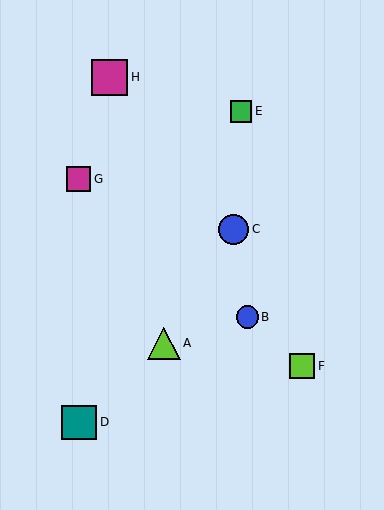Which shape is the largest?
The magenta square (labeled H) is the largest.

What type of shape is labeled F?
Shape F is a lime square.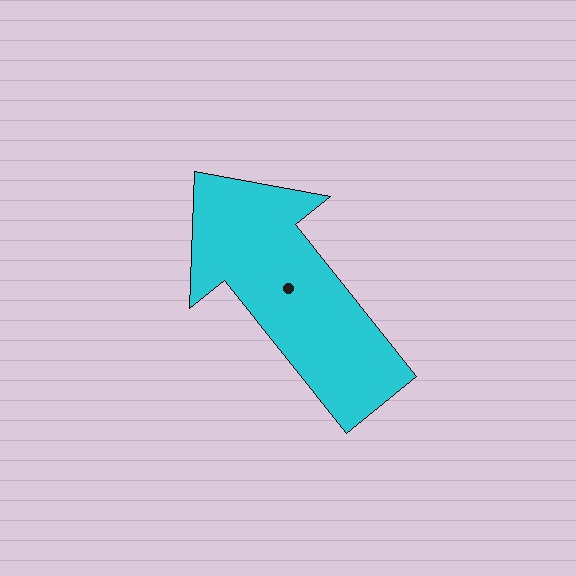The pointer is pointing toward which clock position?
Roughly 11 o'clock.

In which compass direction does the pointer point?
Northwest.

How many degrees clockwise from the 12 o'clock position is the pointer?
Approximately 321 degrees.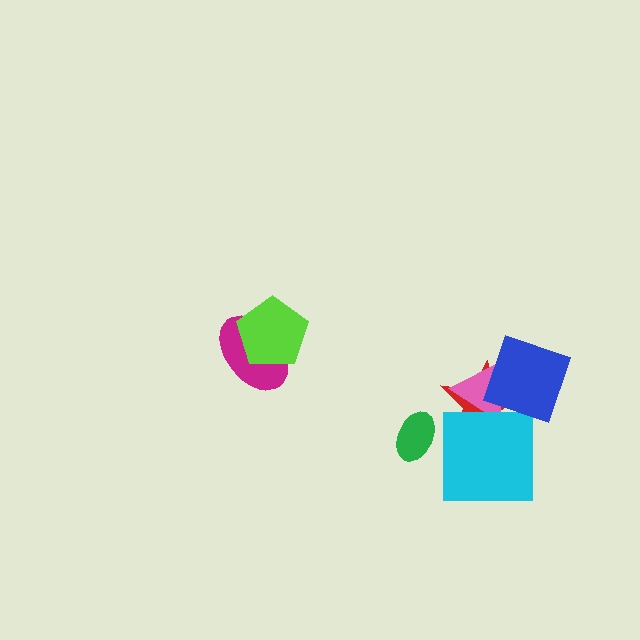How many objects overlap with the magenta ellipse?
1 object overlaps with the magenta ellipse.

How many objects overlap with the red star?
3 objects overlap with the red star.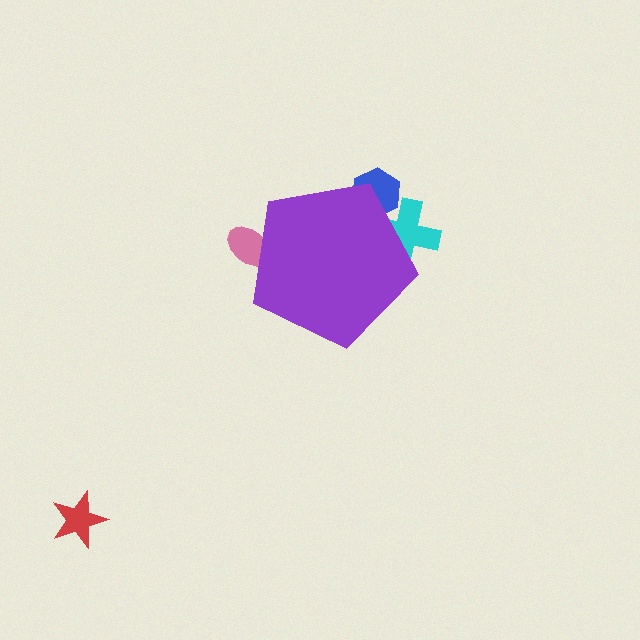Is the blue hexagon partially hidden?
Yes, the blue hexagon is partially hidden behind the purple pentagon.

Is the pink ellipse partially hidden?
Yes, the pink ellipse is partially hidden behind the purple pentagon.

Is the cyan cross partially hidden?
Yes, the cyan cross is partially hidden behind the purple pentagon.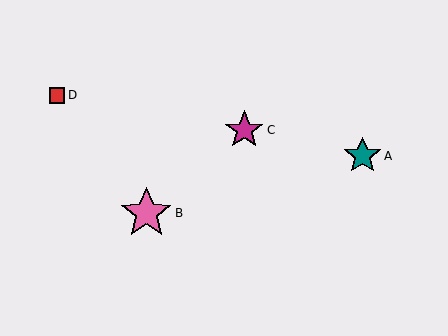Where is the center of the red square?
The center of the red square is at (57, 95).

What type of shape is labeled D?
Shape D is a red square.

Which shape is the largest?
The pink star (labeled B) is the largest.